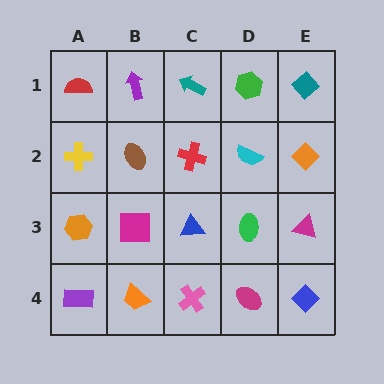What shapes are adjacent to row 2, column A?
A red semicircle (row 1, column A), an orange hexagon (row 3, column A), a brown ellipse (row 2, column B).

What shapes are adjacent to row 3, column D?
A cyan semicircle (row 2, column D), a magenta ellipse (row 4, column D), a blue triangle (row 3, column C), a magenta triangle (row 3, column E).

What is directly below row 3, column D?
A magenta ellipse.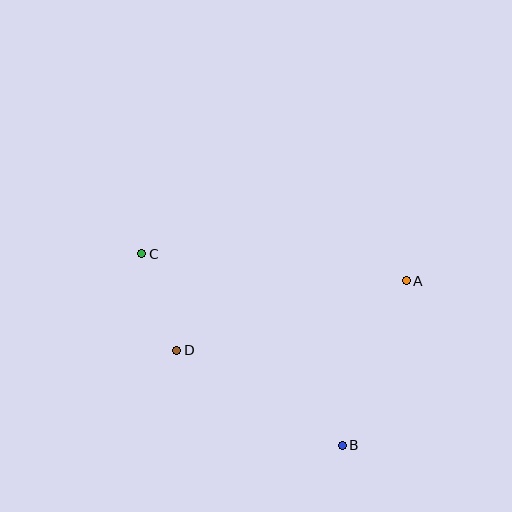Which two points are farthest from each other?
Points B and C are farthest from each other.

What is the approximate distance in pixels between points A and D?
The distance between A and D is approximately 240 pixels.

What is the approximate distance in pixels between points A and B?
The distance between A and B is approximately 177 pixels.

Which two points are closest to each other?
Points C and D are closest to each other.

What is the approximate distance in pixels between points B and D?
The distance between B and D is approximately 191 pixels.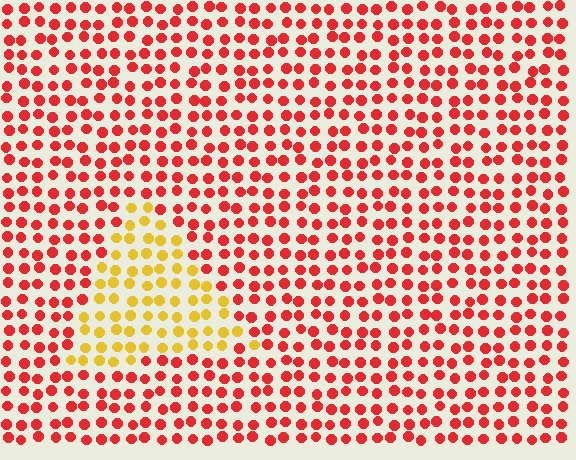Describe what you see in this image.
The image is filled with small red elements in a uniform arrangement. A triangle-shaped region is visible where the elements are tinted to a slightly different hue, forming a subtle color boundary.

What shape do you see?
I see a triangle.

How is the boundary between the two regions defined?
The boundary is defined purely by a slight shift in hue (about 51 degrees). Spacing, size, and orientation are identical on both sides.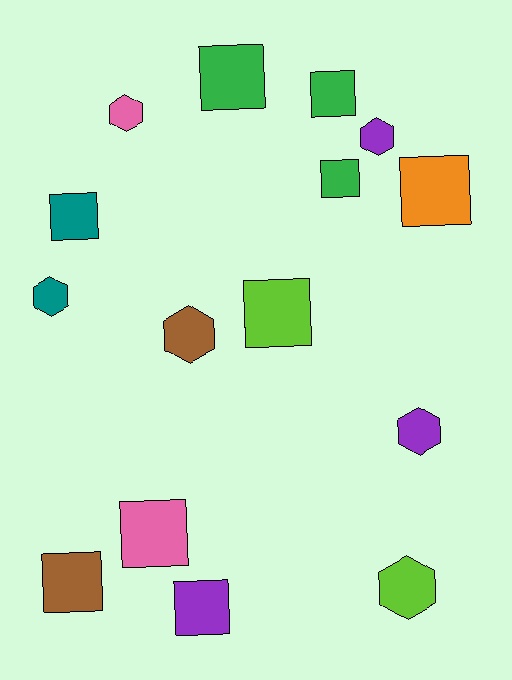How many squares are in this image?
There are 9 squares.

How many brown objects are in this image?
There are 2 brown objects.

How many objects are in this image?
There are 15 objects.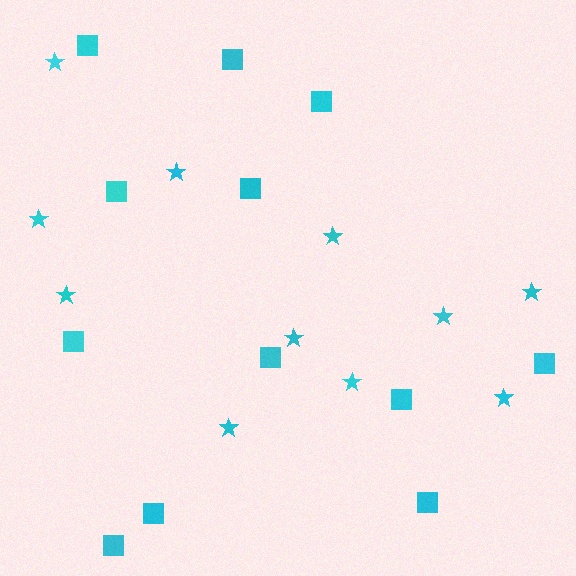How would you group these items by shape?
There are 2 groups: one group of stars (11) and one group of squares (12).